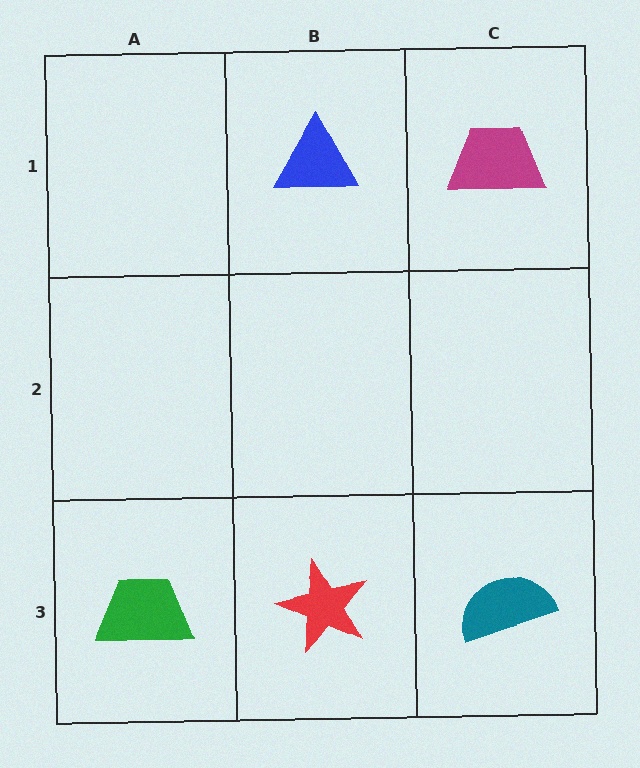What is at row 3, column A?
A green trapezoid.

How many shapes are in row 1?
2 shapes.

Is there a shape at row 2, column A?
No, that cell is empty.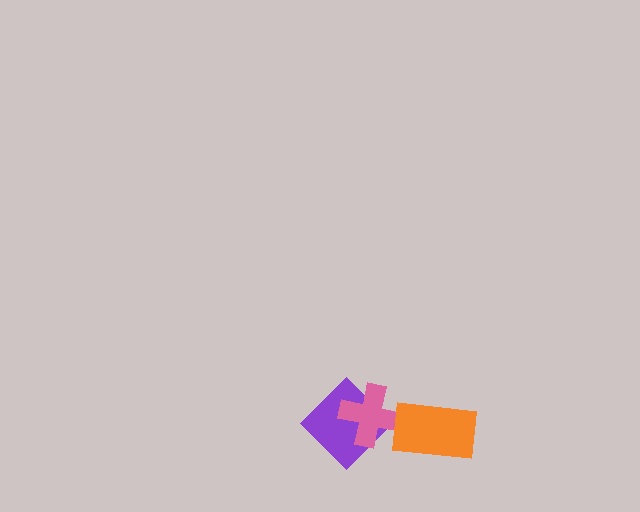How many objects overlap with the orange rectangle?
0 objects overlap with the orange rectangle.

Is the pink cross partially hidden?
No, no other shape covers it.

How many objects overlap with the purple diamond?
1 object overlaps with the purple diamond.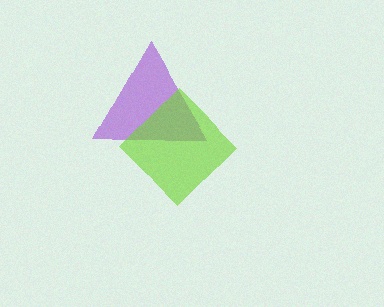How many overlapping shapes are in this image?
There are 2 overlapping shapes in the image.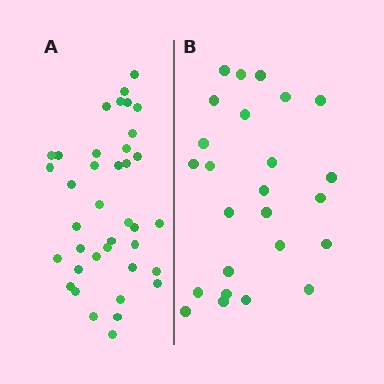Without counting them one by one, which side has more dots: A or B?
Region A (the left region) has more dots.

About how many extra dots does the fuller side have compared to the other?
Region A has approximately 15 more dots than region B.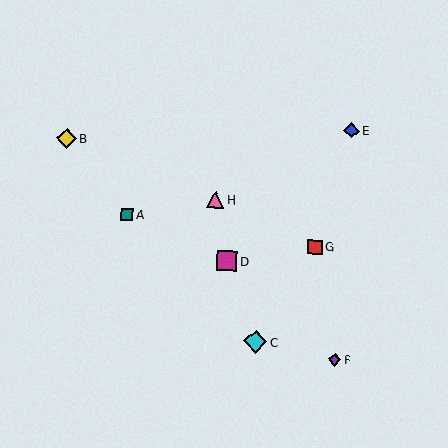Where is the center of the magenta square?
The center of the magenta square is at (227, 261).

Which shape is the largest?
The cyan diamond (labeled C) is the largest.